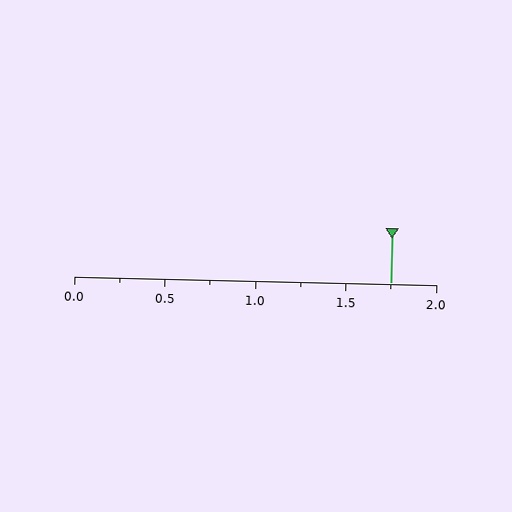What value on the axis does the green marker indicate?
The marker indicates approximately 1.75.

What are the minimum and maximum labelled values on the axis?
The axis runs from 0.0 to 2.0.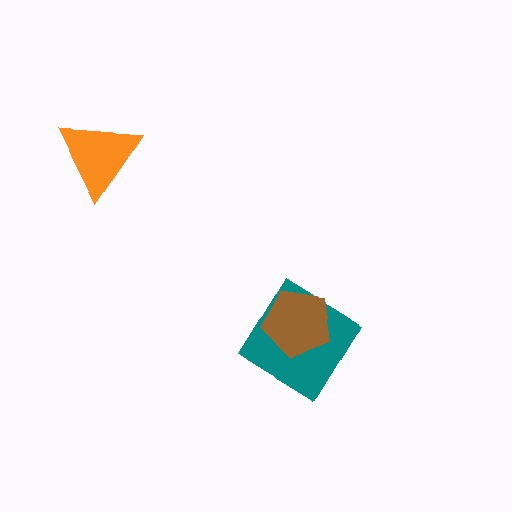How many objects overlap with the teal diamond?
1 object overlaps with the teal diamond.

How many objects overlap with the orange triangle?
0 objects overlap with the orange triangle.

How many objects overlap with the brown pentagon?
1 object overlaps with the brown pentagon.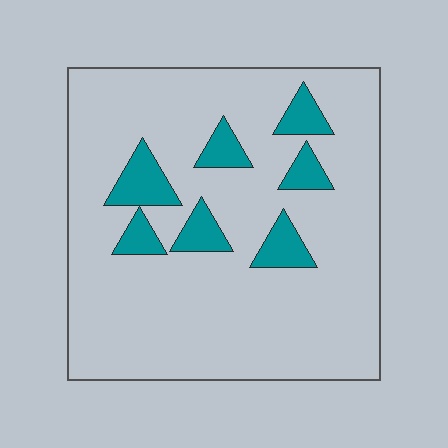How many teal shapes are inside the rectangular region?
7.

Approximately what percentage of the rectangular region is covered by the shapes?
Approximately 15%.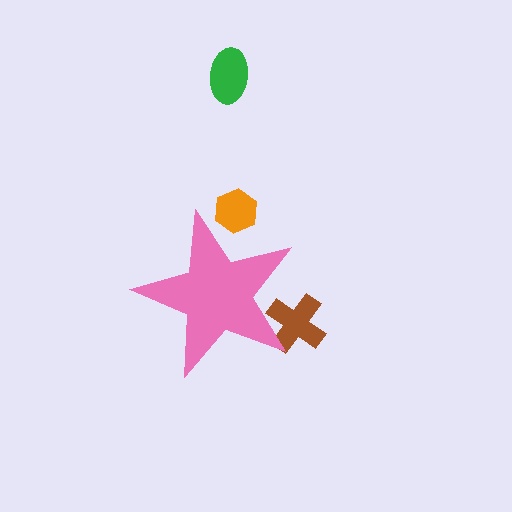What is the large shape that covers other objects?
A pink star.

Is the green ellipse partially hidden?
No, the green ellipse is fully visible.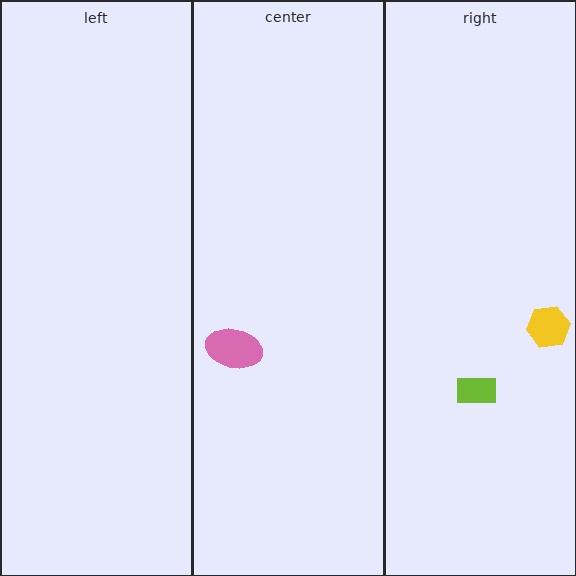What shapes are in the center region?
The pink ellipse.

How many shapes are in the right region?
2.